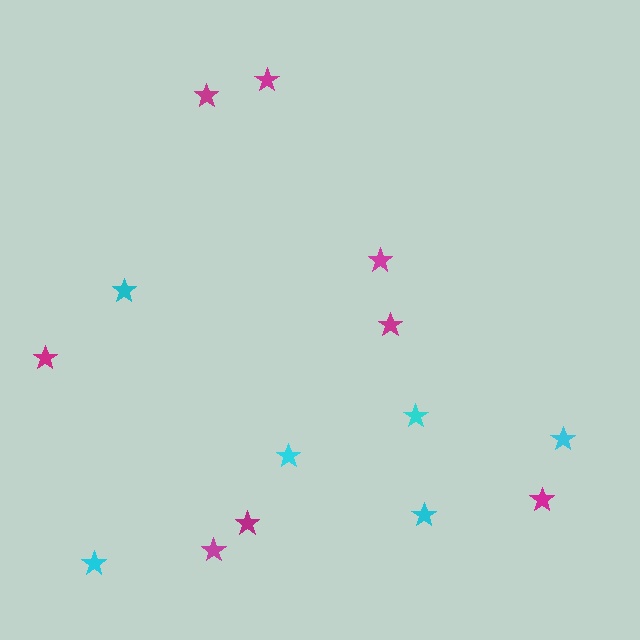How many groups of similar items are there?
There are 2 groups: one group of cyan stars (6) and one group of magenta stars (8).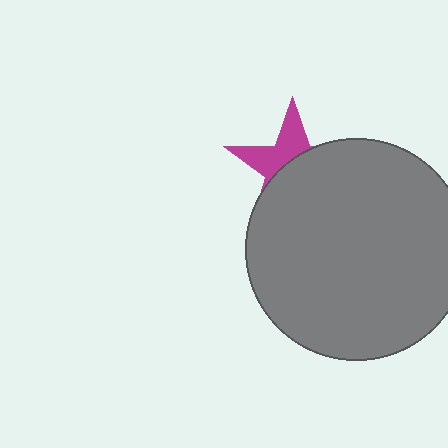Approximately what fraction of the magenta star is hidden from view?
Roughly 62% of the magenta star is hidden behind the gray circle.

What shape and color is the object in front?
The object in front is a gray circle.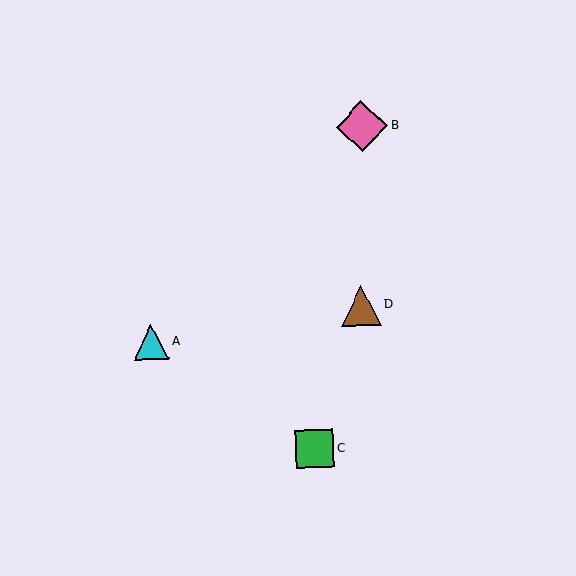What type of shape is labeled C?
Shape C is a green square.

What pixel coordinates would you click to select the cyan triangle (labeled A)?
Click at (151, 342) to select the cyan triangle A.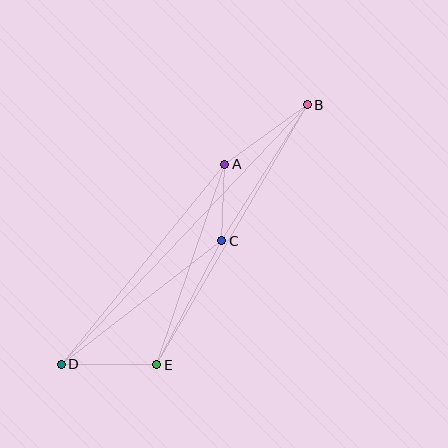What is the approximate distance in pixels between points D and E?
The distance between D and E is approximately 95 pixels.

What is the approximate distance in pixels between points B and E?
The distance between B and E is approximately 301 pixels.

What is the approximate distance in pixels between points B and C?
The distance between B and C is approximately 161 pixels.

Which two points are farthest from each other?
Points B and D are farthest from each other.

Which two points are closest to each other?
Points A and C are closest to each other.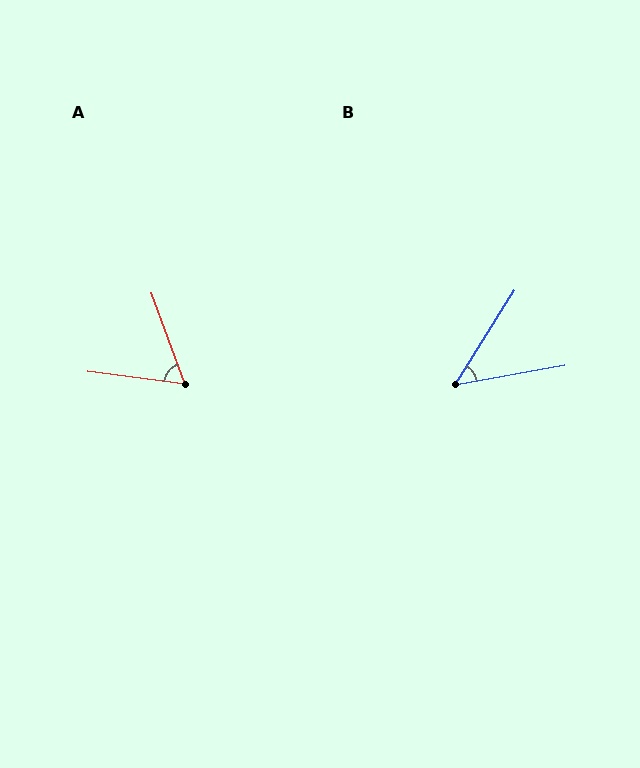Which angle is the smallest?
B, at approximately 48 degrees.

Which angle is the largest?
A, at approximately 63 degrees.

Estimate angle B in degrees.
Approximately 48 degrees.